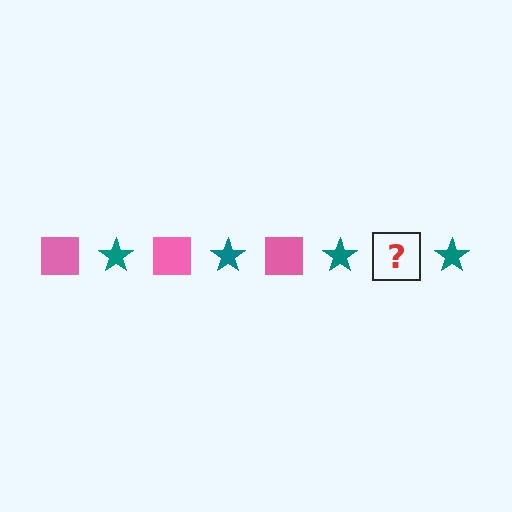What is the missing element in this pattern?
The missing element is a pink square.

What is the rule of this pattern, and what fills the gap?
The rule is that the pattern alternates between pink square and teal star. The gap should be filled with a pink square.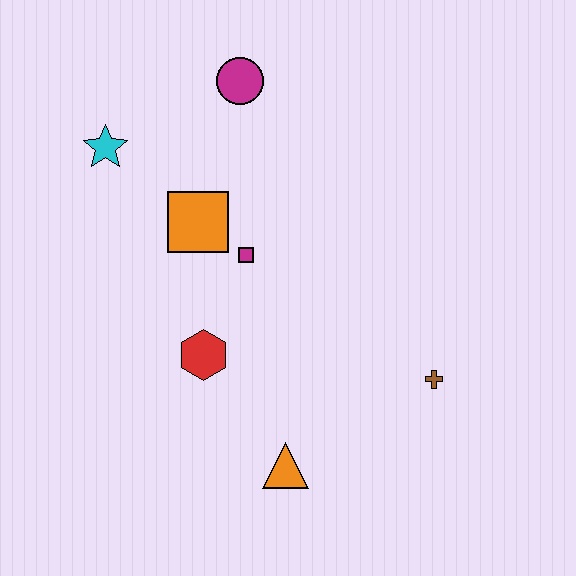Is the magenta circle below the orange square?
No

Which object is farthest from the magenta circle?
The orange triangle is farthest from the magenta circle.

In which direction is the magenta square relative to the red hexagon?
The magenta square is above the red hexagon.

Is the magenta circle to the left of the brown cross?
Yes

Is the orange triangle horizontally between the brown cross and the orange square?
Yes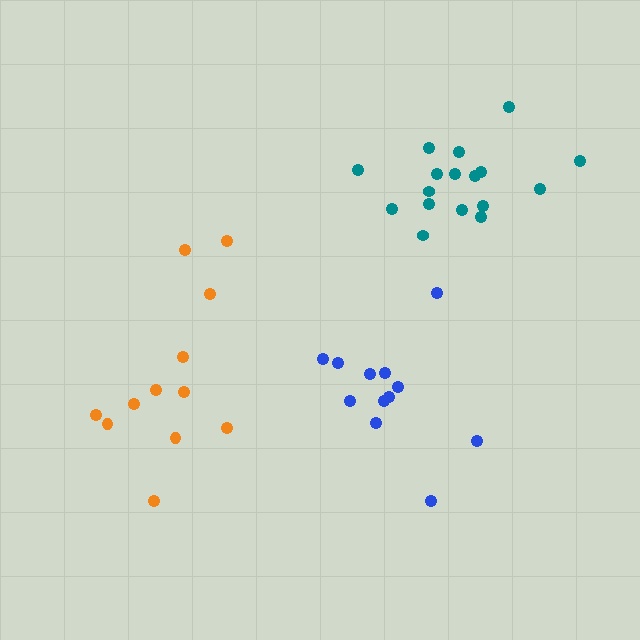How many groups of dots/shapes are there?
There are 3 groups.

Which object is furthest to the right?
The teal cluster is rightmost.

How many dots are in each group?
Group 1: 12 dots, Group 2: 17 dots, Group 3: 12 dots (41 total).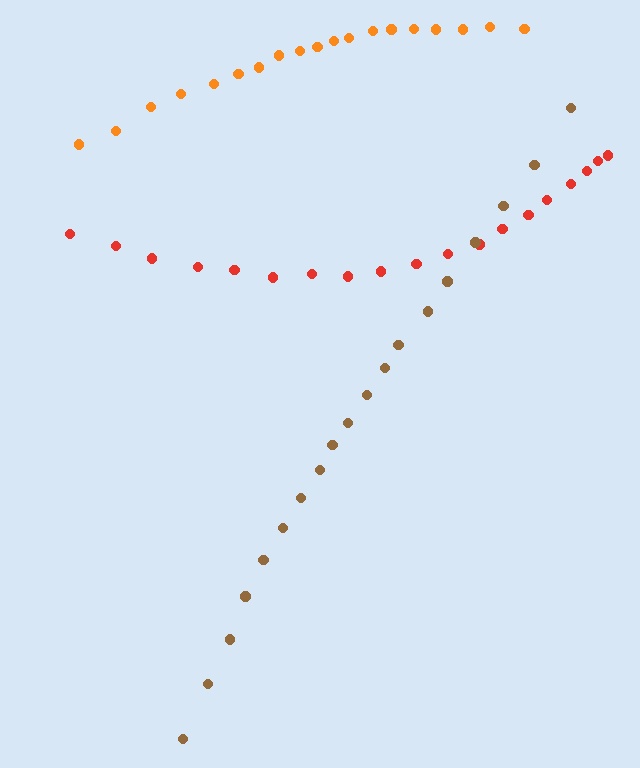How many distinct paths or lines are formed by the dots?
There are 3 distinct paths.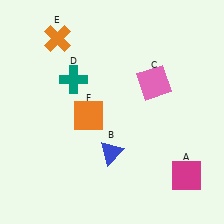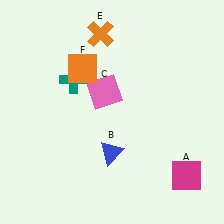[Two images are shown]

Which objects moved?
The objects that moved are: the pink square (C), the orange cross (E), the orange square (F).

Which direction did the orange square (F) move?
The orange square (F) moved up.